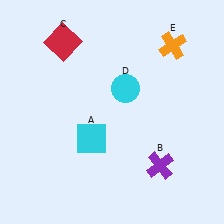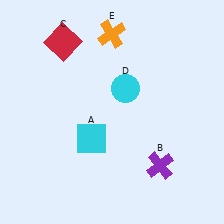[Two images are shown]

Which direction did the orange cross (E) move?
The orange cross (E) moved left.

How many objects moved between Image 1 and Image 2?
1 object moved between the two images.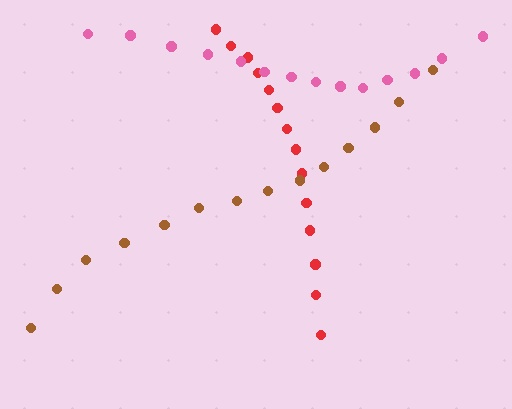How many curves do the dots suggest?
There are 3 distinct paths.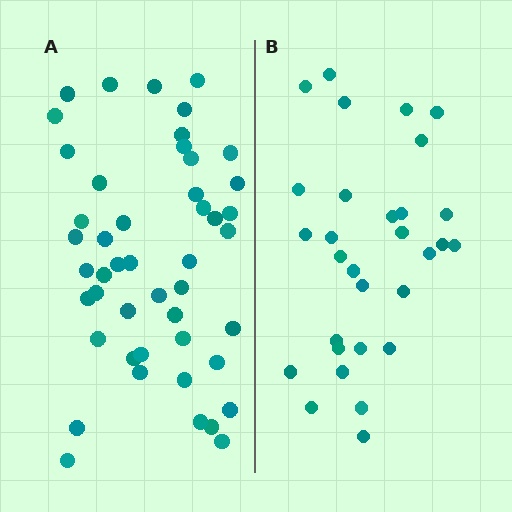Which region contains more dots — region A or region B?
Region A (the left region) has more dots.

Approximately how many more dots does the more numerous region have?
Region A has approximately 15 more dots than region B.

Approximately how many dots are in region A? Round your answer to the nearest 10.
About 50 dots. (The exact count is 47, which rounds to 50.)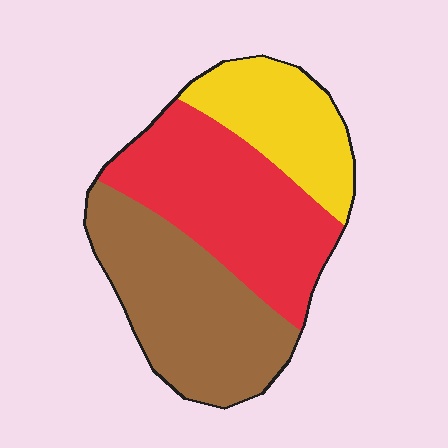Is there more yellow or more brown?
Brown.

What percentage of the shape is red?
Red covers 39% of the shape.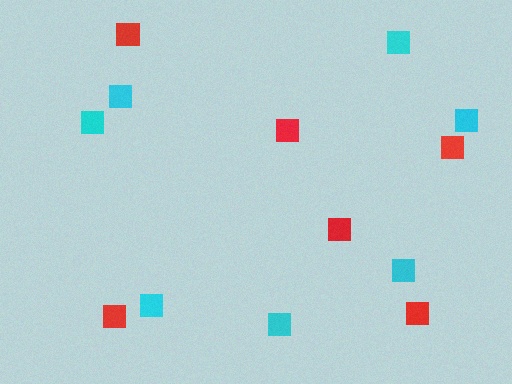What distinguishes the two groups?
There are 2 groups: one group of cyan squares (7) and one group of red squares (6).